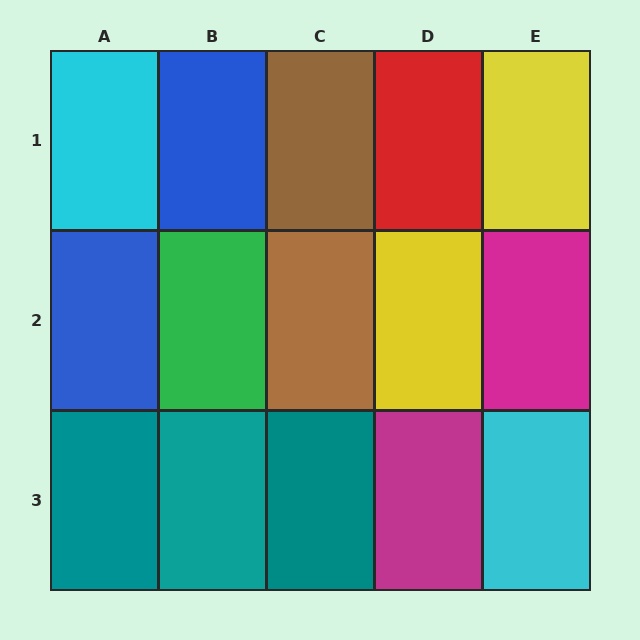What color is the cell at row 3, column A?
Teal.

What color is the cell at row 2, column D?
Yellow.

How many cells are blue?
2 cells are blue.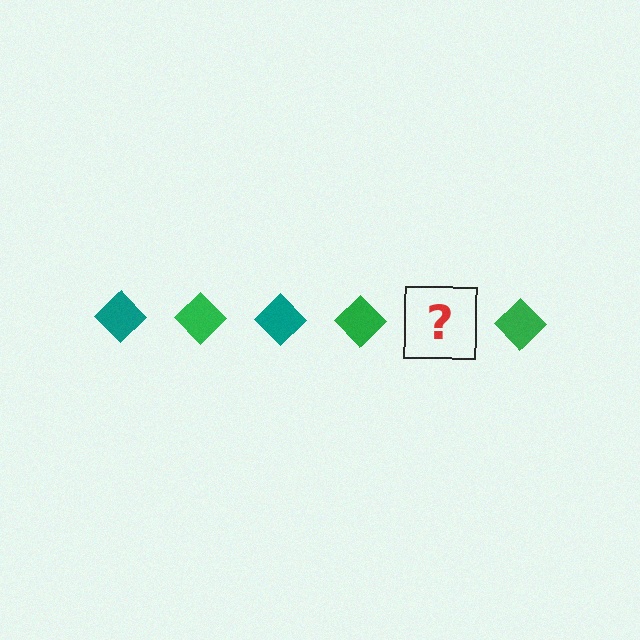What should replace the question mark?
The question mark should be replaced with a teal diamond.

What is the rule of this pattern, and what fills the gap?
The rule is that the pattern cycles through teal, green diamonds. The gap should be filled with a teal diamond.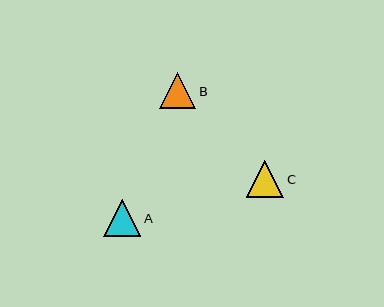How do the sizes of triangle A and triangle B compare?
Triangle A and triangle B are approximately the same size.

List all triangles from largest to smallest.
From largest to smallest: C, A, B.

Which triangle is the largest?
Triangle C is the largest with a size of approximately 38 pixels.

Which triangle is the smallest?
Triangle B is the smallest with a size of approximately 37 pixels.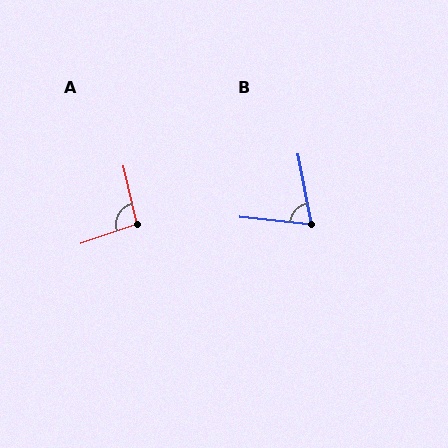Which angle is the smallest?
B, at approximately 73 degrees.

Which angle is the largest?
A, at approximately 96 degrees.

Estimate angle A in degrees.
Approximately 96 degrees.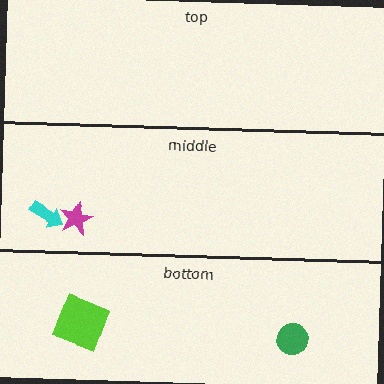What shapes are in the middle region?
The cyan arrow, the magenta star.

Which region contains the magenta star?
The middle region.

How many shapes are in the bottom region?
2.